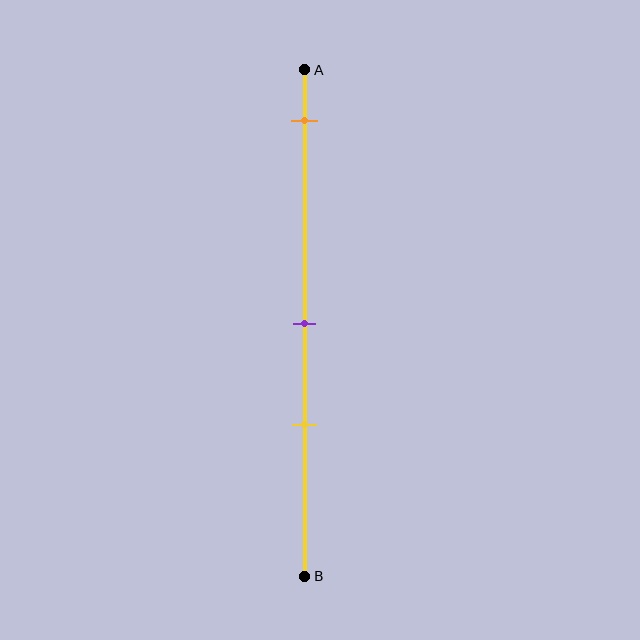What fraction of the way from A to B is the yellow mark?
The yellow mark is approximately 70% (0.7) of the way from A to B.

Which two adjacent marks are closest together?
The purple and yellow marks are the closest adjacent pair.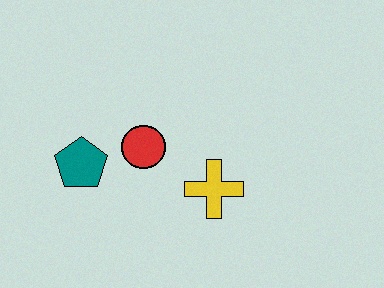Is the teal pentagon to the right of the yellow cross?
No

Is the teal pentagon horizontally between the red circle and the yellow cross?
No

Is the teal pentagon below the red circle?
Yes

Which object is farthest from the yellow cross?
The teal pentagon is farthest from the yellow cross.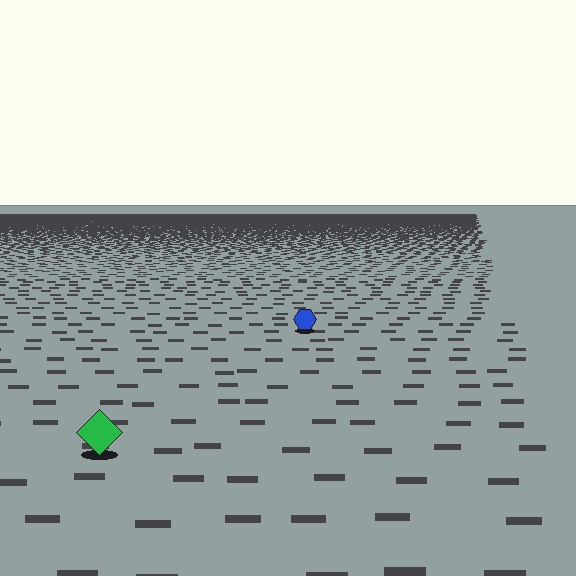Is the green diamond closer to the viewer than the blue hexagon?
Yes. The green diamond is closer — you can tell from the texture gradient: the ground texture is coarser near it.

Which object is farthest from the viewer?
The blue hexagon is farthest from the viewer. It appears smaller and the ground texture around it is denser.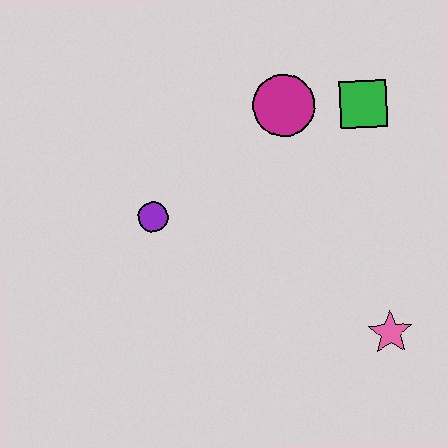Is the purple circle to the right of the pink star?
No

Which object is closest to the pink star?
The green square is closest to the pink star.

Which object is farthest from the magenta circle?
The pink star is farthest from the magenta circle.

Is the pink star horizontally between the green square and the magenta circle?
No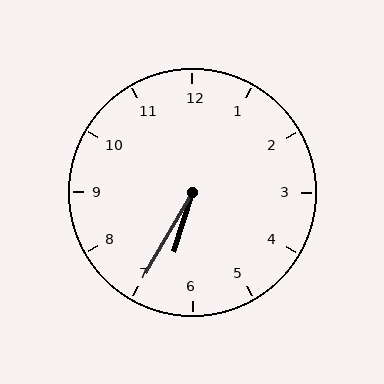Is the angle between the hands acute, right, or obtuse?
It is acute.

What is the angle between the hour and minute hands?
Approximately 12 degrees.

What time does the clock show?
6:35.